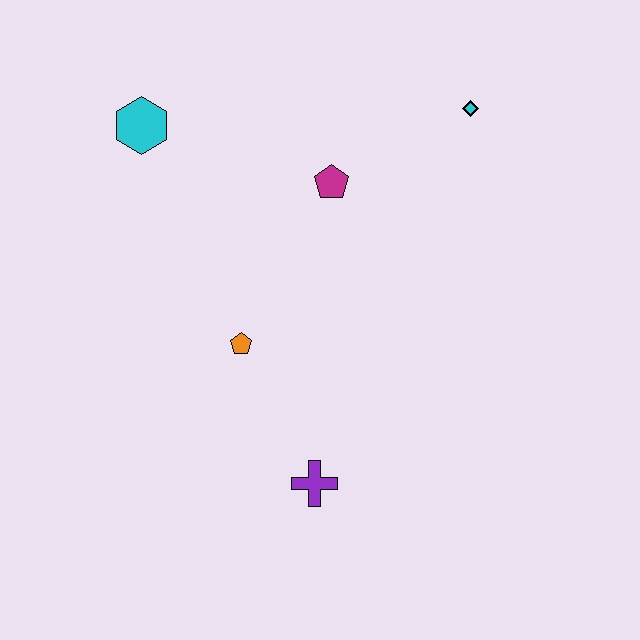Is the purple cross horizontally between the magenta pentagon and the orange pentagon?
Yes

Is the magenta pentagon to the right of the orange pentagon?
Yes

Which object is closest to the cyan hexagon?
The magenta pentagon is closest to the cyan hexagon.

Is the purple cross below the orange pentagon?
Yes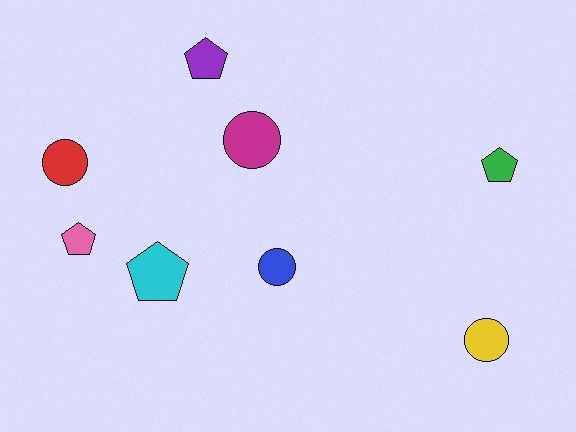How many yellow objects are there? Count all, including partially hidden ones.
There is 1 yellow object.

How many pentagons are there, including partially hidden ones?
There are 4 pentagons.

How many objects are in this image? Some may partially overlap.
There are 8 objects.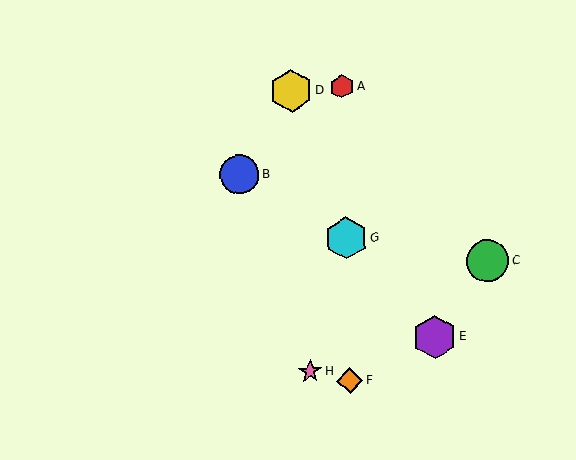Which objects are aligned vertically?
Objects A, F, G are aligned vertically.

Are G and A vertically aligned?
Yes, both are at x≈346.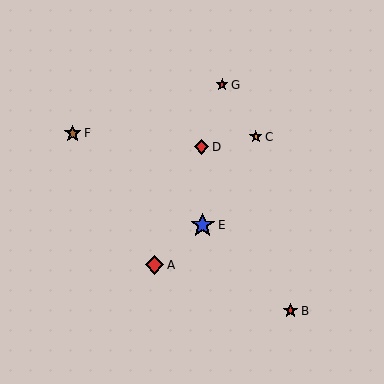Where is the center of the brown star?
The center of the brown star is at (73, 134).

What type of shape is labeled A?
Shape A is a red diamond.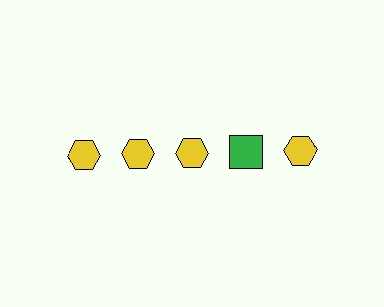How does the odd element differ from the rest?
It differs in both color (green instead of yellow) and shape (square instead of hexagon).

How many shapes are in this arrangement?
There are 5 shapes arranged in a grid pattern.